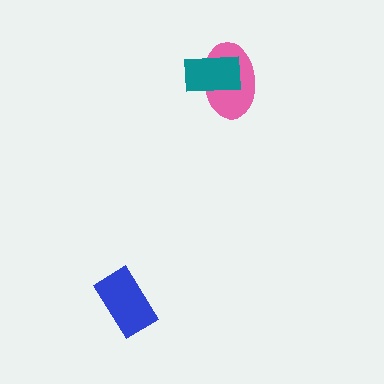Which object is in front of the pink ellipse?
The teal rectangle is in front of the pink ellipse.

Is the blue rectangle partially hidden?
No, no other shape covers it.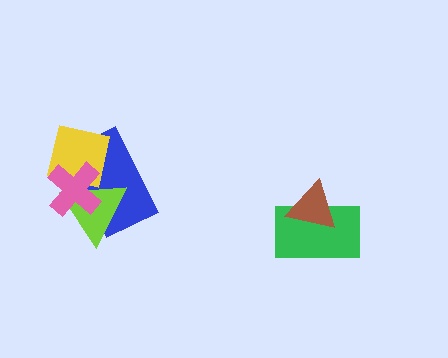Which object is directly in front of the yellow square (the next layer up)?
The lime triangle is directly in front of the yellow square.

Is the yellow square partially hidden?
Yes, it is partially covered by another shape.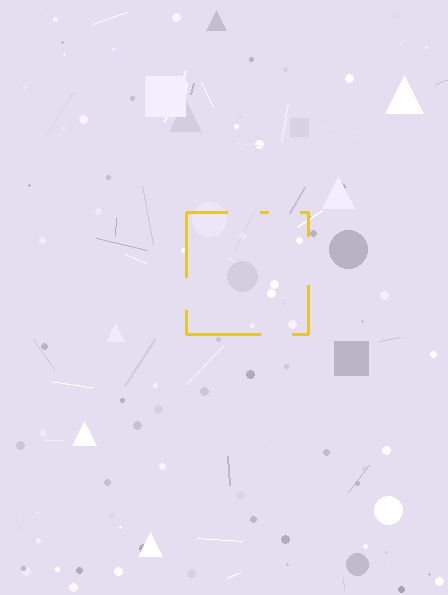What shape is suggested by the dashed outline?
The dashed outline suggests a square.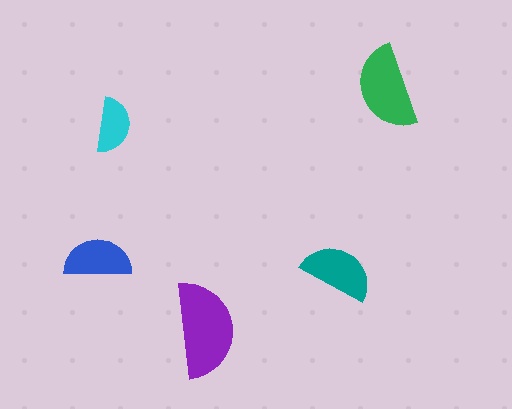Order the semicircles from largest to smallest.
the purple one, the green one, the teal one, the blue one, the cyan one.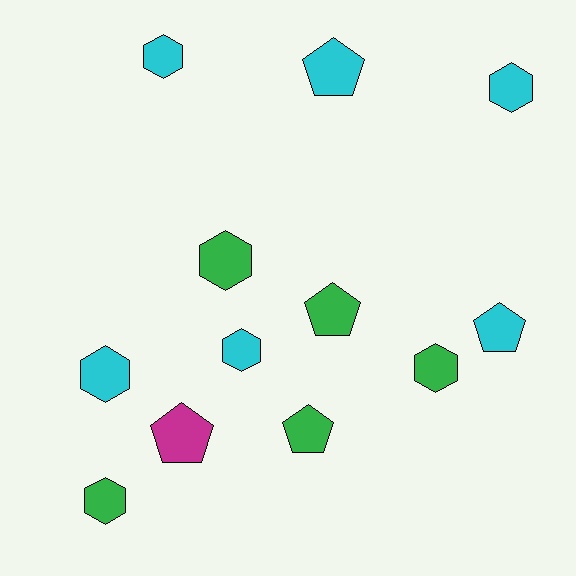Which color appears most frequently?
Cyan, with 6 objects.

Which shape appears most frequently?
Hexagon, with 7 objects.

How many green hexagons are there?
There are 3 green hexagons.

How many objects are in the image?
There are 12 objects.